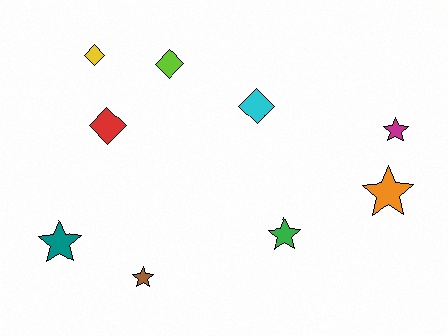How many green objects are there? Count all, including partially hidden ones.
There is 1 green object.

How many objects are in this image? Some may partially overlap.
There are 9 objects.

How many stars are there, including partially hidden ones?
There are 5 stars.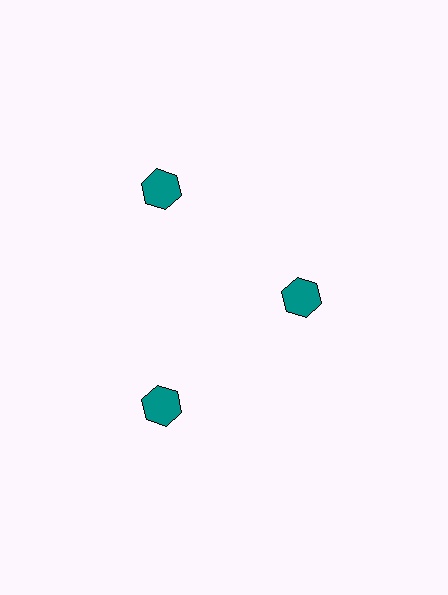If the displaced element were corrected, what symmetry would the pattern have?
It would have 3-fold rotational symmetry — the pattern would map onto itself every 120 degrees.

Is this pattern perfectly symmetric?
No. The 3 teal hexagons are arranged in a ring, but one element near the 3 o'clock position is pulled inward toward the center, breaking the 3-fold rotational symmetry.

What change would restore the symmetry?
The symmetry would be restored by moving it outward, back onto the ring so that all 3 hexagons sit at equal angles and equal distance from the center.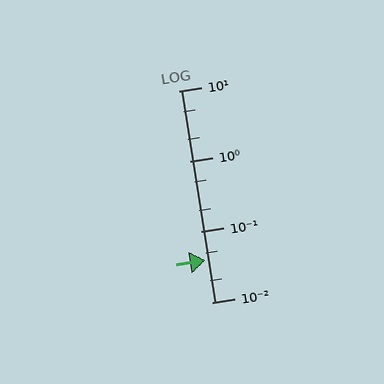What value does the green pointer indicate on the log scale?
The pointer indicates approximately 0.039.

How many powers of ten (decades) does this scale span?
The scale spans 3 decades, from 0.01 to 10.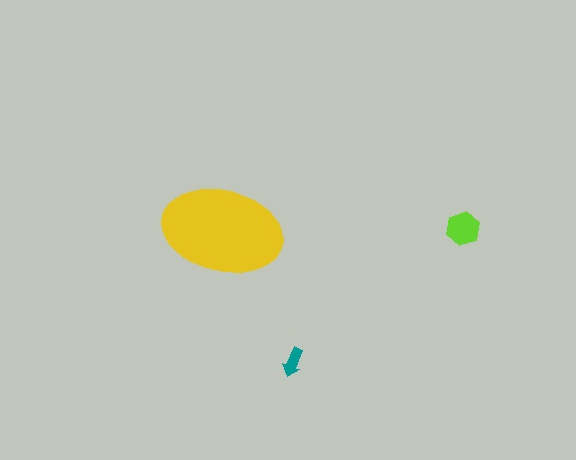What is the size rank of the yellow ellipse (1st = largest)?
1st.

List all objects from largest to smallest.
The yellow ellipse, the lime hexagon, the teal arrow.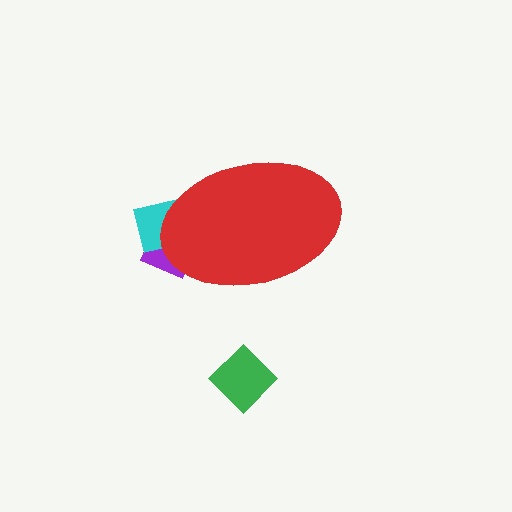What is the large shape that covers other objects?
A red ellipse.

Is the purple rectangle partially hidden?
Yes, the purple rectangle is partially hidden behind the red ellipse.